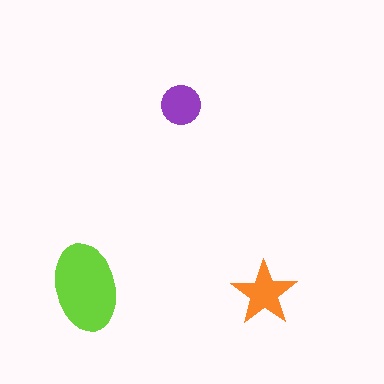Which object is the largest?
The lime ellipse.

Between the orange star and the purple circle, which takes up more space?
The orange star.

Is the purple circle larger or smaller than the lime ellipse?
Smaller.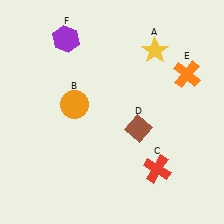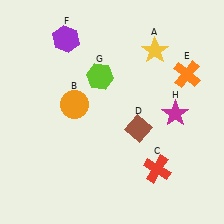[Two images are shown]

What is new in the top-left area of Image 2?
A lime hexagon (G) was added in the top-left area of Image 2.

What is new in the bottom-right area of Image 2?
A magenta star (H) was added in the bottom-right area of Image 2.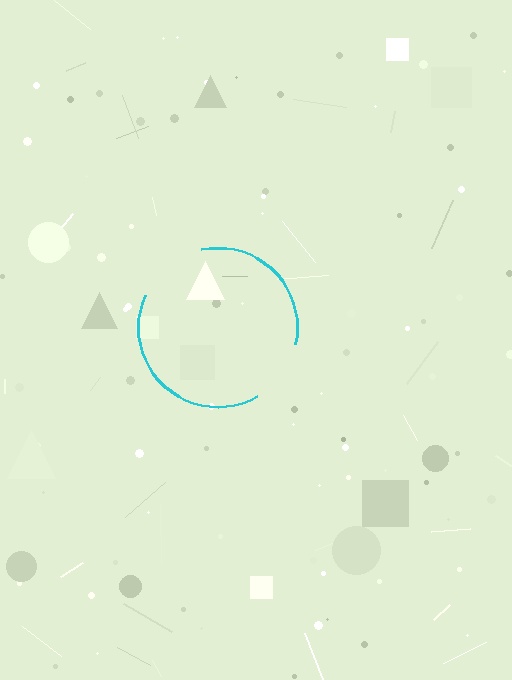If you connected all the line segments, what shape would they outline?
They would outline a circle.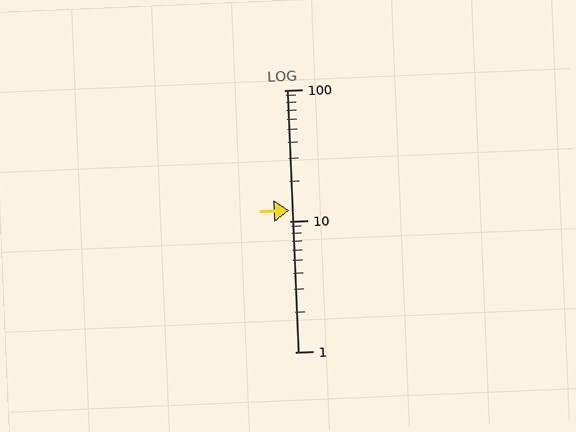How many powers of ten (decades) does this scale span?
The scale spans 2 decades, from 1 to 100.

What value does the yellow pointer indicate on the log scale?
The pointer indicates approximately 12.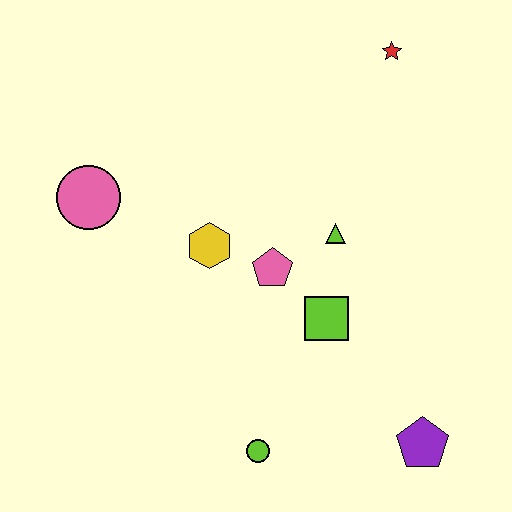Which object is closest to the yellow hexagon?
The pink pentagon is closest to the yellow hexagon.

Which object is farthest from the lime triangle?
The pink circle is farthest from the lime triangle.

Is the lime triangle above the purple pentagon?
Yes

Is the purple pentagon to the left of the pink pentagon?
No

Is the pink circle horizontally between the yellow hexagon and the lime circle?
No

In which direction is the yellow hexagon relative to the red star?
The yellow hexagon is below the red star.